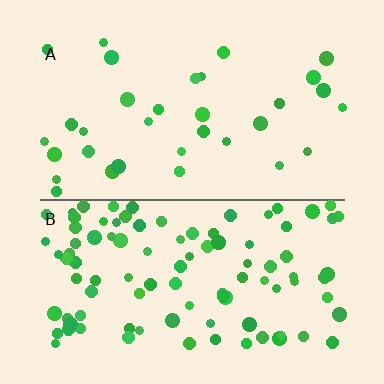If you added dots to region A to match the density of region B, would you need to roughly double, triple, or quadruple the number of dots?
Approximately triple.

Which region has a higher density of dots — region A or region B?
B (the bottom).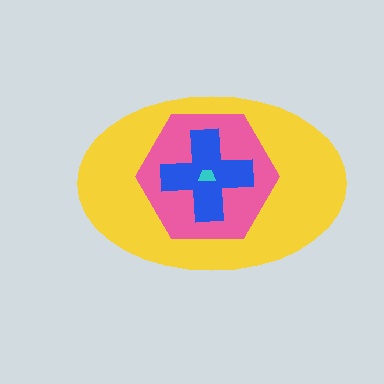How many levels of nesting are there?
4.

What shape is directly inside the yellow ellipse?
The pink hexagon.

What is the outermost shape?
The yellow ellipse.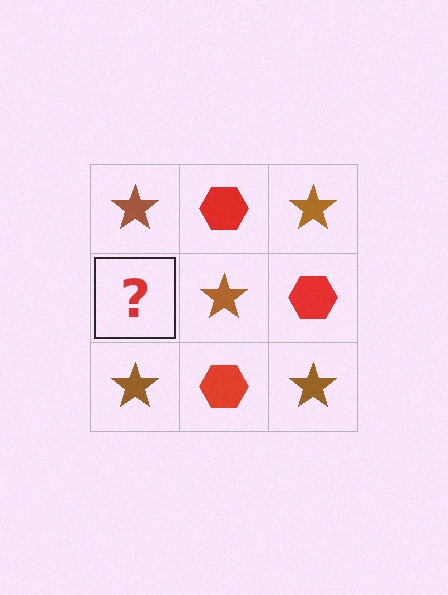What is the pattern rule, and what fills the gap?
The rule is that it alternates brown star and red hexagon in a checkerboard pattern. The gap should be filled with a red hexagon.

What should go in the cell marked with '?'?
The missing cell should contain a red hexagon.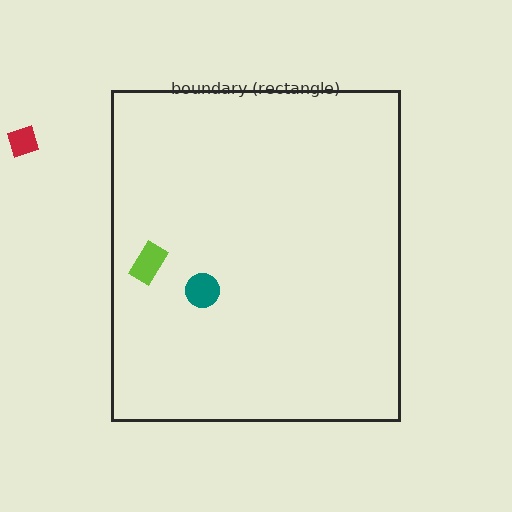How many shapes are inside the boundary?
2 inside, 1 outside.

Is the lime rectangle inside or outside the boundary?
Inside.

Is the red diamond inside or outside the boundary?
Outside.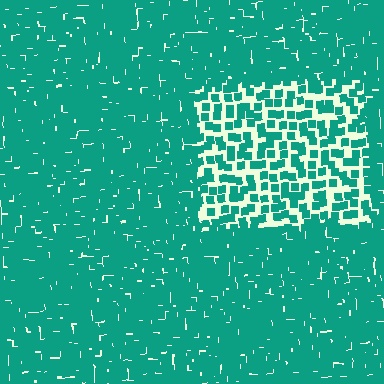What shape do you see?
I see a rectangle.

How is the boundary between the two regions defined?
The boundary is defined by a change in element density (approximately 2.4x ratio). All elements are the same color, size, and shape.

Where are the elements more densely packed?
The elements are more densely packed outside the rectangle boundary.